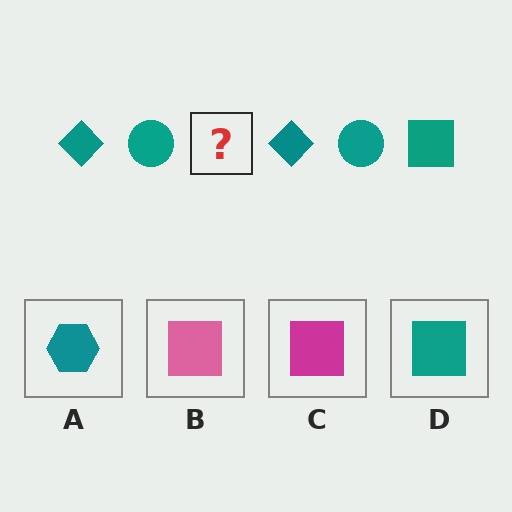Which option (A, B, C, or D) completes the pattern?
D.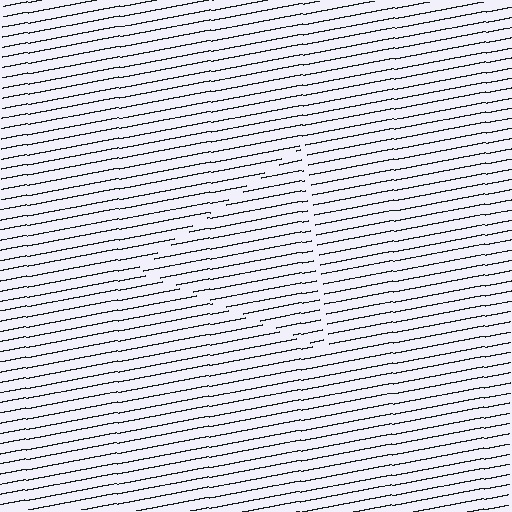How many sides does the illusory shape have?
3 sides — the line-ends trace a triangle.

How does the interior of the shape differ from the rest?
The interior of the shape contains the same grating, shifted by half a period — the contour is defined by the phase discontinuity where line-ends from the inner and outer gratings abut.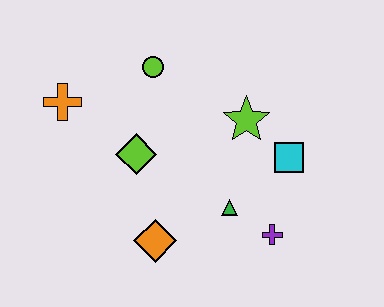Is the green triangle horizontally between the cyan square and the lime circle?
Yes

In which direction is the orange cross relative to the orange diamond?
The orange cross is above the orange diamond.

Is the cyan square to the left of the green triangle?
No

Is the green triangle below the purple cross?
No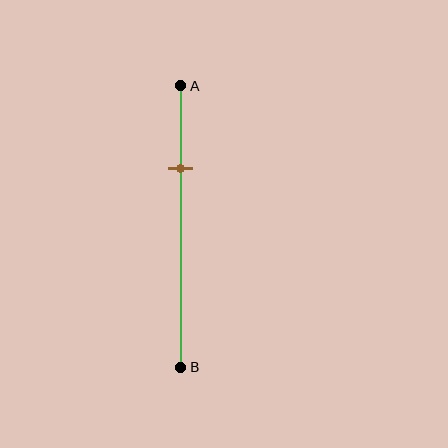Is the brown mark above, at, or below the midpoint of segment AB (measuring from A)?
The brown mark is above the midpoint of segment AB.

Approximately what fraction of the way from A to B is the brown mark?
The brown mark is approximately 30% of the way from A to B.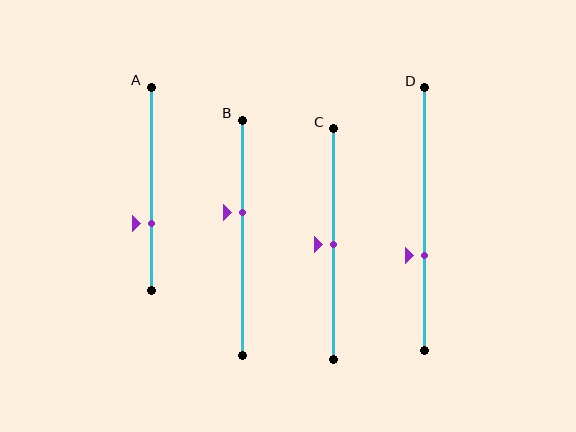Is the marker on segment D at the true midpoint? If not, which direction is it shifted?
No, the marker on segment D is shifted downward by about 14% of the segment length.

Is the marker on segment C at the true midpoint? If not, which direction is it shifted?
Yes, the marker on segment C is at the true midpoint.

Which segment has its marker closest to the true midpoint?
Segment C has its marker closest to the true midpoint.